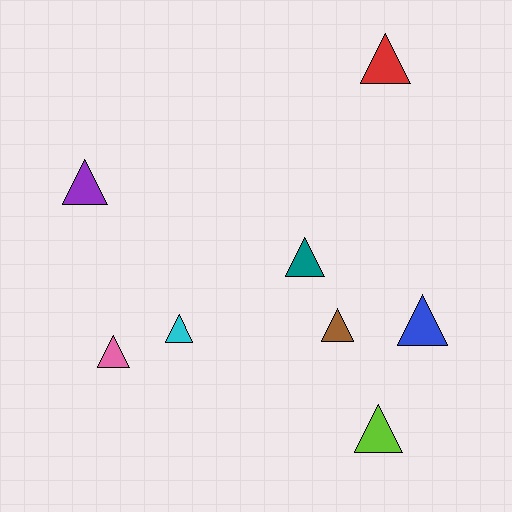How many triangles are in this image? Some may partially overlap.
There are 8 triangles.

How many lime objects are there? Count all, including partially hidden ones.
There is 1 lime object.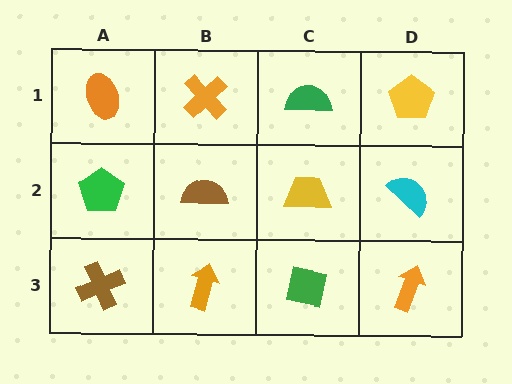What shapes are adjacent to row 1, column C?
A yellow trapezoid (row 2, column C), an orange cross (row 1, column B), a yellow pentagon (row 1, column D).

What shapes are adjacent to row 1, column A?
A green pentagon (row 2, column A), an orange cross (row 1, column B).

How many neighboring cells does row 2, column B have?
4.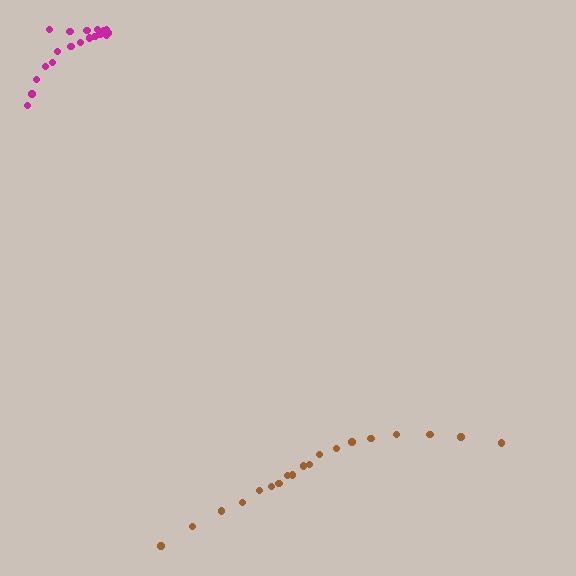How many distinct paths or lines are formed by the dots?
There are 2 distinct paths.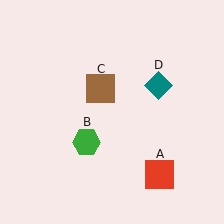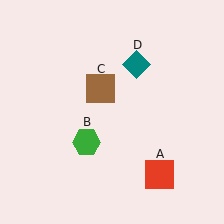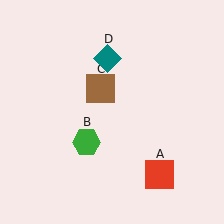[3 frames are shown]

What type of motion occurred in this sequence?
The teal diamond (object D) rotated counterclockwise around the center of the scene.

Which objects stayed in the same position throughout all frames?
Red square (object A) and green hexagon (object B) and brown square (object C) remained stationary.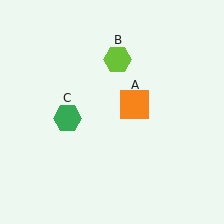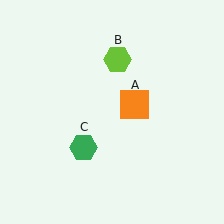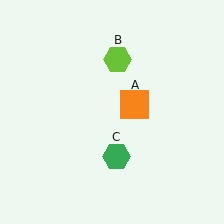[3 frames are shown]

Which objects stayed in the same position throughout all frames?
Orange square (object A) and lime hexagon (object B) remained stationary.